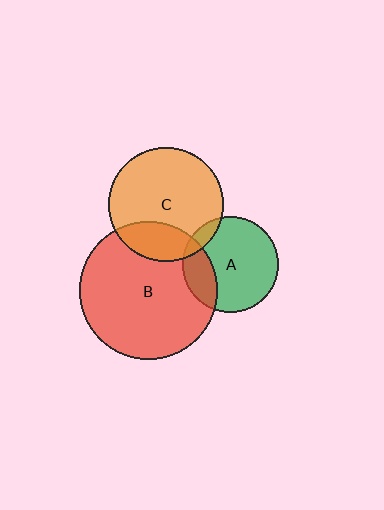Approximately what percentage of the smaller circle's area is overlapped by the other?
Approximately 25%.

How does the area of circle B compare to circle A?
Approximately 2.1 times.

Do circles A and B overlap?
Yes.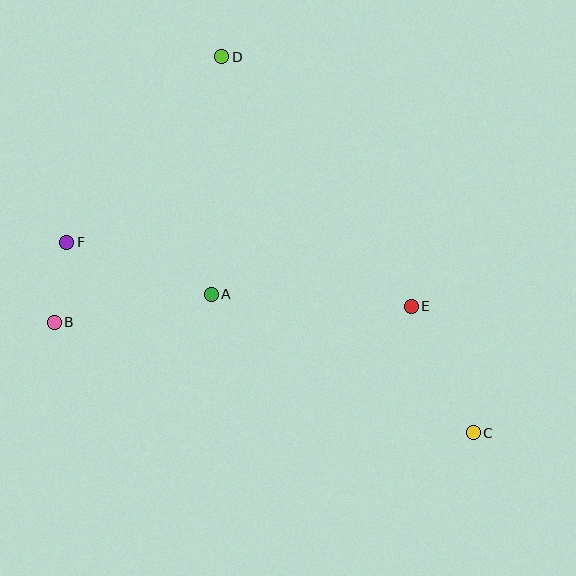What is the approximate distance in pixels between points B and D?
The distance between B and D is approximately 314 pixels.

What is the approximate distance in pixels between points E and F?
The distance between E and F is approximately 350 pixels.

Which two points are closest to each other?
Points B and F are closest to each other.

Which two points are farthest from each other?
Points C and D are farthest from each other.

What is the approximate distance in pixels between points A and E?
The distance between A and E is approximately 200 pixels.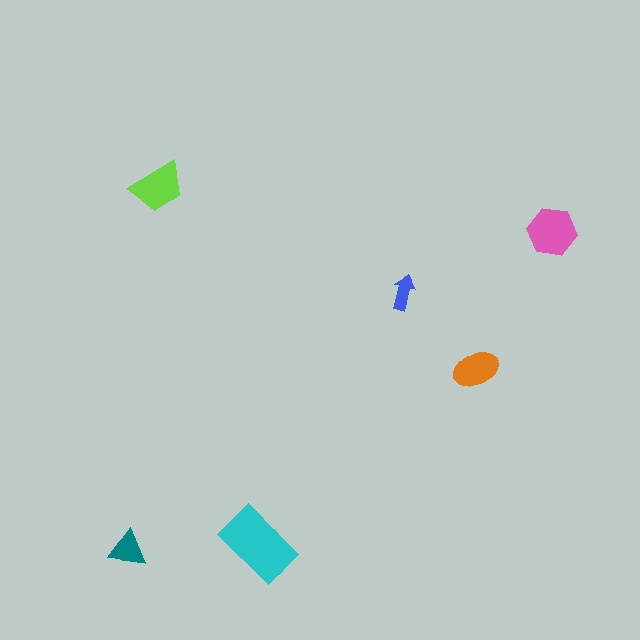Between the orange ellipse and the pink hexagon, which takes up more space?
The pink hexagon.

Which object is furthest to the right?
The pink hexagon is rightmost.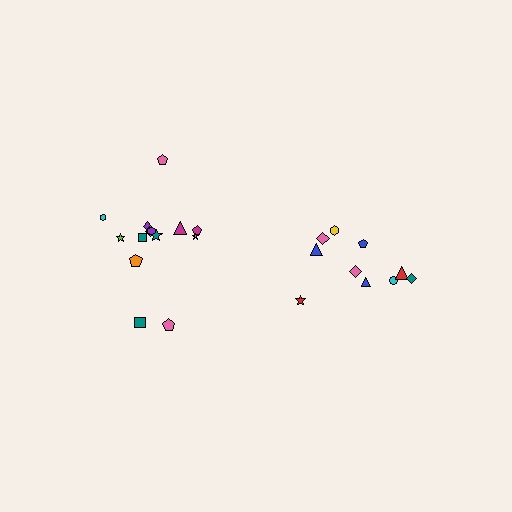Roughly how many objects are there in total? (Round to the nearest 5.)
Roughly 25 objects in total.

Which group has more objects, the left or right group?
The left group.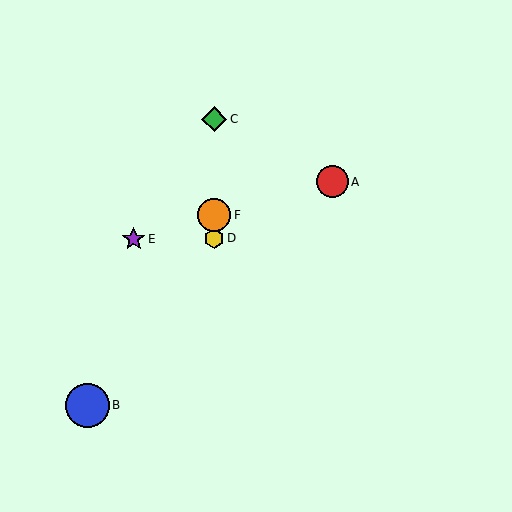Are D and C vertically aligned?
Yes, both are at x≈214.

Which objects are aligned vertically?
Objects C, D, F are aligned vertically.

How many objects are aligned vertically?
3 objects (C, D, F) are aligned vertically.